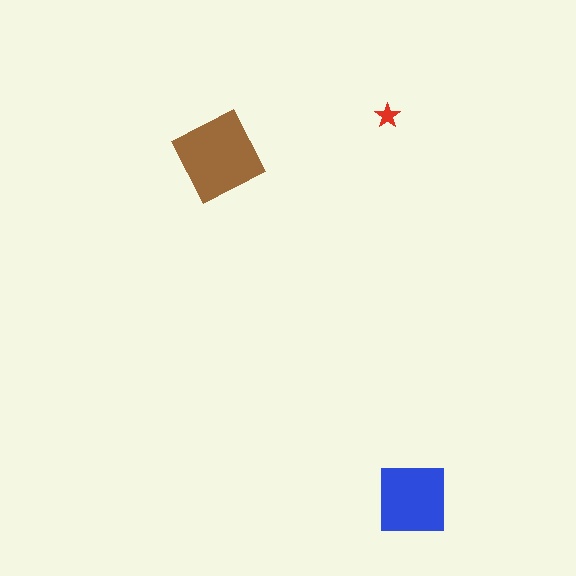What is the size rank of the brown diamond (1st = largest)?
1st.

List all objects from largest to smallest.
The brown diamond, the blue square, the red star.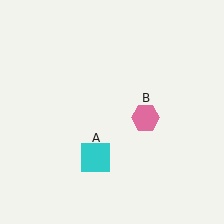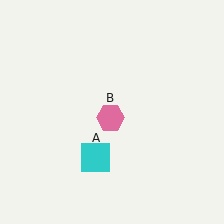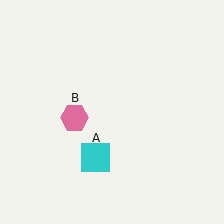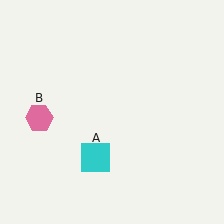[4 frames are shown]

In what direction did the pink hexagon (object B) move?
The pink hexagon (object B) moved left.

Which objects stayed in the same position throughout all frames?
Cyan square (object A) remained stationary.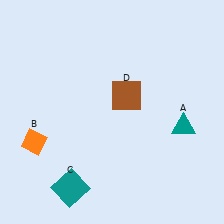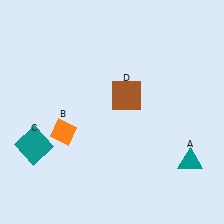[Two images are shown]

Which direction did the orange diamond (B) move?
The orange diamond (B) moved right.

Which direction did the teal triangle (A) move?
The teal triangle (A) moved down.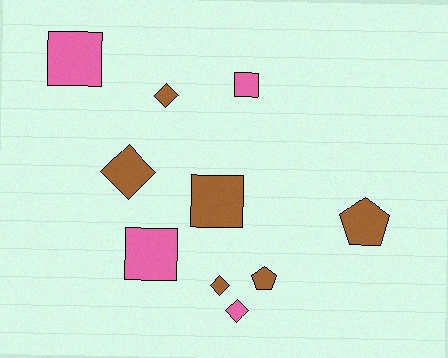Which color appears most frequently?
Brown, with 6 objects.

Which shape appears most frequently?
Diamond, with 4 objects.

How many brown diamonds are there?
There are 3 brown diamonds.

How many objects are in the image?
There are 10 objects.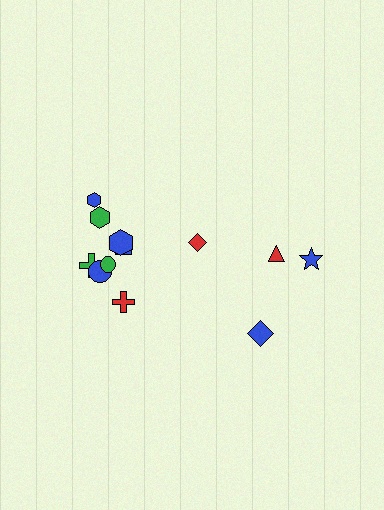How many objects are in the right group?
There are 4 objects.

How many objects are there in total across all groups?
There are 12 objects.